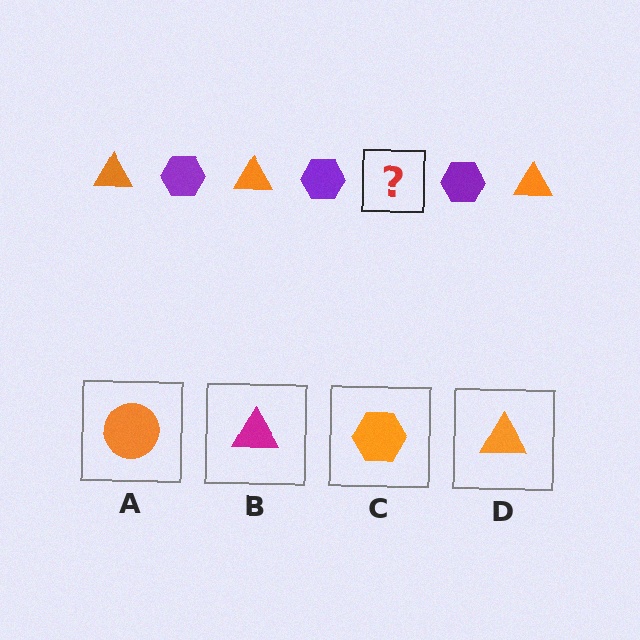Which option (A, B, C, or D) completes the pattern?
D.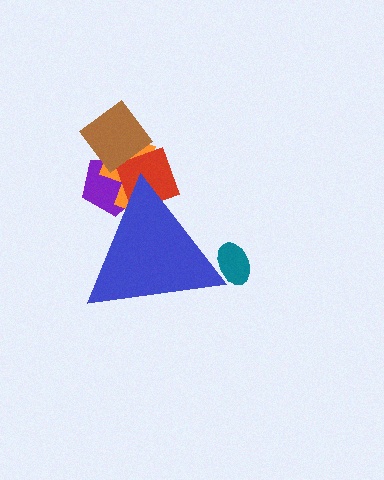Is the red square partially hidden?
Yes, the red square is partially hidden behind the blue triangle.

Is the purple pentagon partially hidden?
Yes, the purple pentagon is partially hidden behind the blue triangle.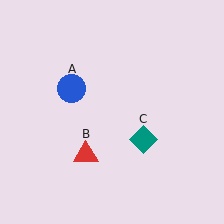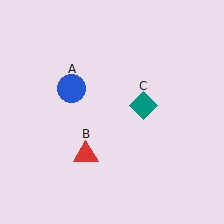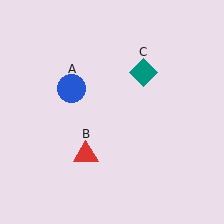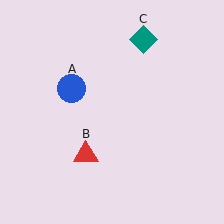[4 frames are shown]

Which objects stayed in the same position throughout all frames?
Blue circle (object A) and red triangle (object B) remained stationary.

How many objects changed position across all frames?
1 object changed position: teal diamond (object C).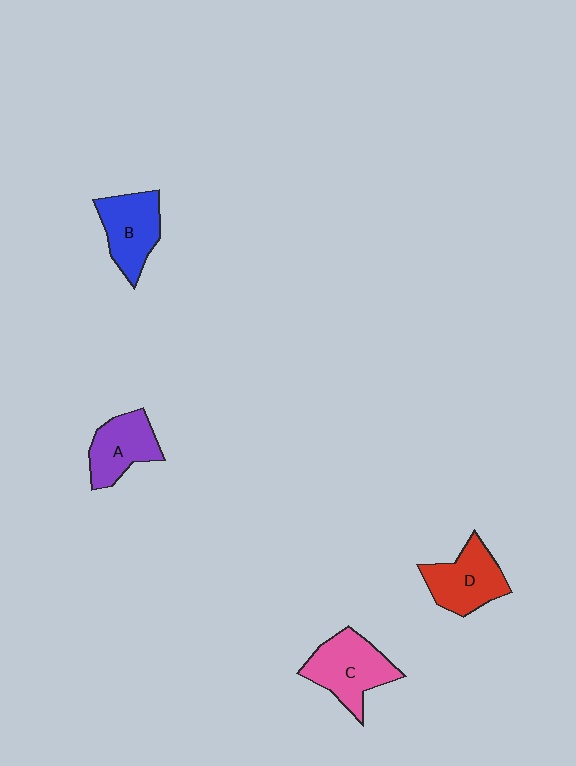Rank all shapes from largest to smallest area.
From largest to smallest: C (pink), D (red), B (blue), A (purple).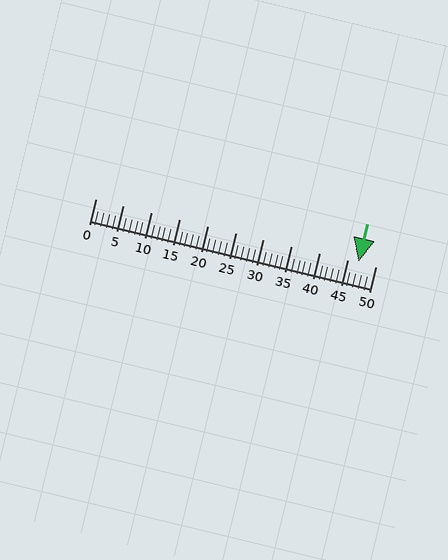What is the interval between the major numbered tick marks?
The major tick marks are spaced 5 units apart.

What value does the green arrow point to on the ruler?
The green arrow points to approximately 47.